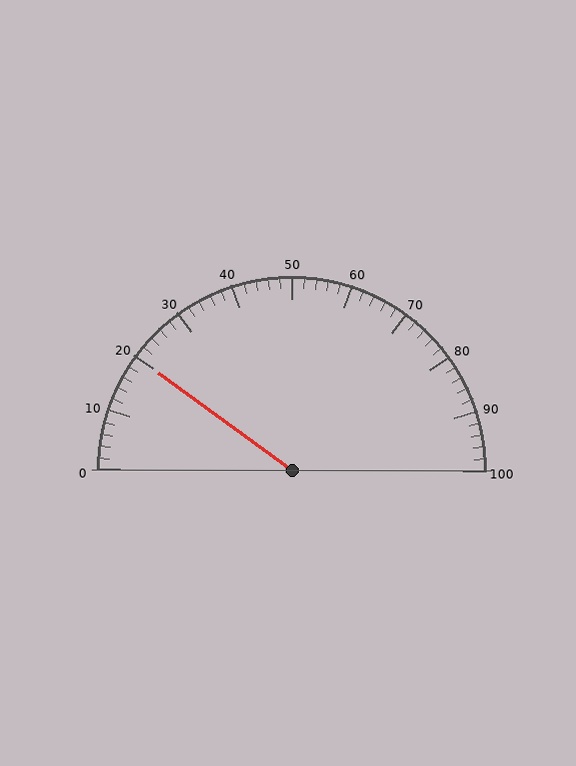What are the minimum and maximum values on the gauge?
The gauge ranges from 0 to 100.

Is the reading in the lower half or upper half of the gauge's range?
The reading is in the lower half of the range (0 to 100).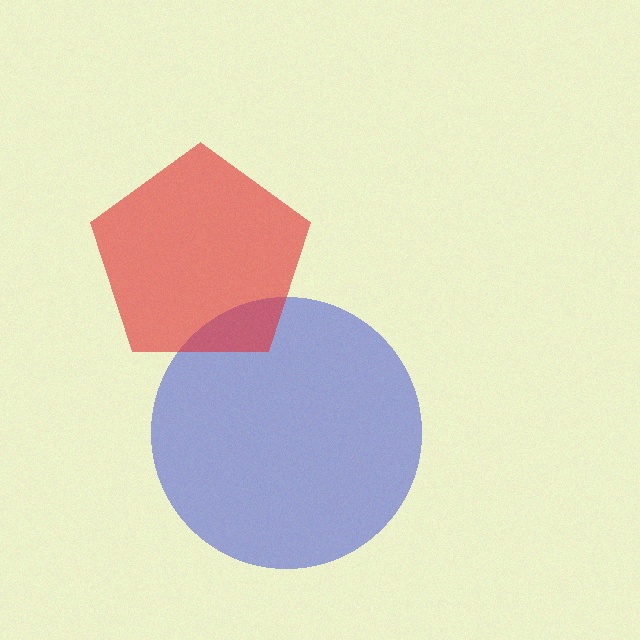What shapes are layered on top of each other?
The layered shapes are: a blue circle, a red pentagon.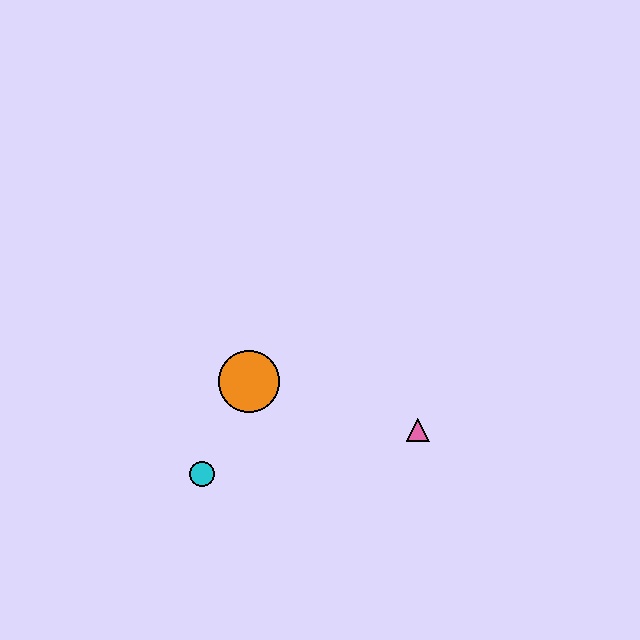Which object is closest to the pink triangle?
The orange circle is closest to the pink triangle.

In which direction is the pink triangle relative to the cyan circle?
The pink triangle is to the right of the cyan circle.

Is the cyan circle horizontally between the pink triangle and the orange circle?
No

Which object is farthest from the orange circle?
The pink triangle is farthest from the orange circle.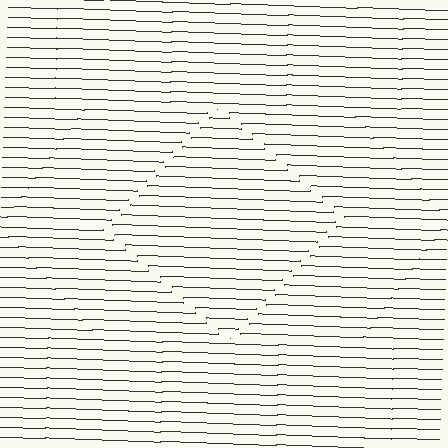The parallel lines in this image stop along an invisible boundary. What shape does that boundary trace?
An illusory square. The interior of the shape contains the same grating, shifted by half a period — the contour is defined by the phase discontinuity where line-ends from the inner and outer gratings abut.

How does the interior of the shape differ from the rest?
The interior of the shape contains the same grating, shifted by half a period — the contour is defined by the phase discontinuity where line-ends from the inner and outer gratings abut.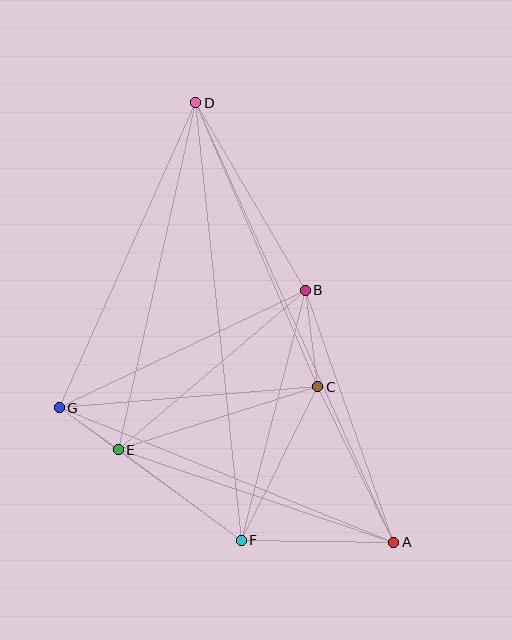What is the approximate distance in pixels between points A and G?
The distance between A and G is approximately 361 pixels.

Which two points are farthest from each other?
Points A and D are farthest from each other.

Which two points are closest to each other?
Points E and G are closest to each other.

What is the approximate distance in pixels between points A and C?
The distance between A and C is approximately 173 pixels.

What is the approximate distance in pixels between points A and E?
The distance between A and E is approximately 291 pixels.